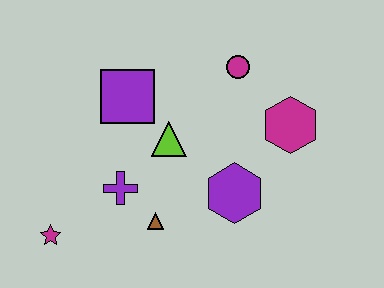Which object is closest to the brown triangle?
The purple cross is closest to the brown triangle.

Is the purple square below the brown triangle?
No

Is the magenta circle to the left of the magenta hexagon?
Yes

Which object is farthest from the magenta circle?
The magenta star is farthest from the magenta circle.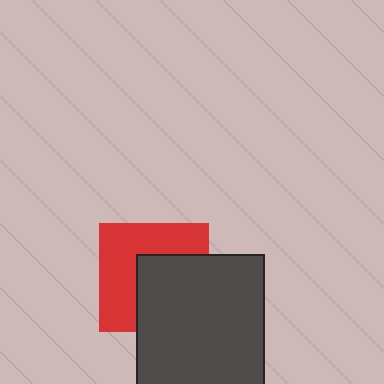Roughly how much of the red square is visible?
About half of it is visible (roughly 51%).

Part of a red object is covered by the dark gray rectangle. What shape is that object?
It is a square.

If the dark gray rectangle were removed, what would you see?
You would see the complete red square.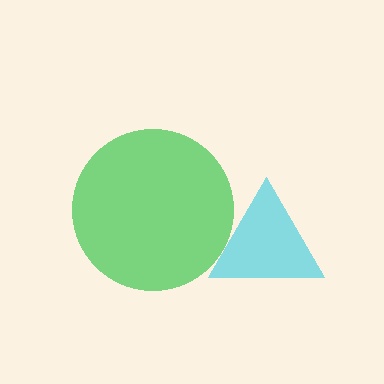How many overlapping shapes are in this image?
There are 2 overlapping shapes in the image.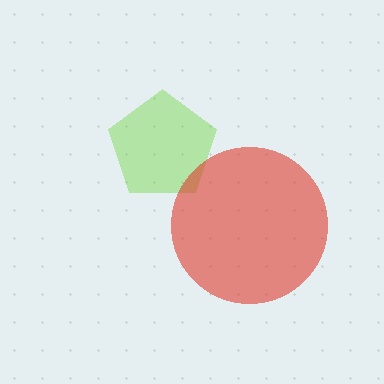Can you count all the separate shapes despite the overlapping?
Yes, there are 2 separate shapes.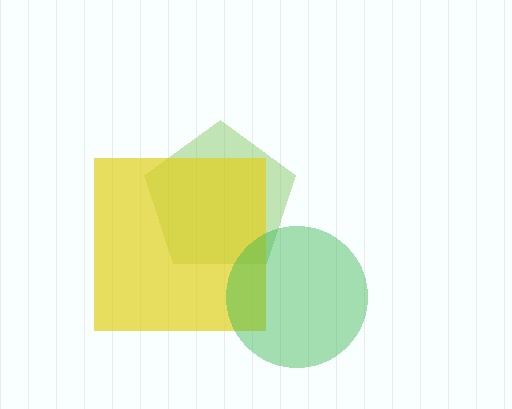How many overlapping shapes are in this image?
There are 3 overlapping shapes in the image.